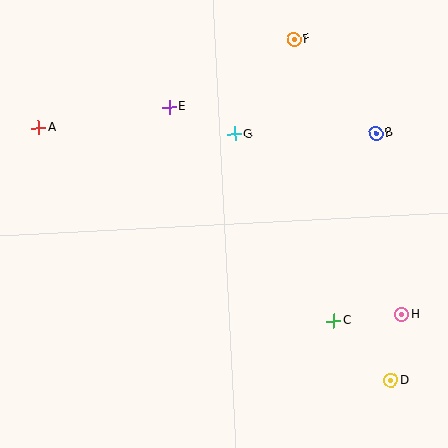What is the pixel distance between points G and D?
The distance between G and D is 292 pixels.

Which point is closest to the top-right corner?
Point B is closest to the top-right corner.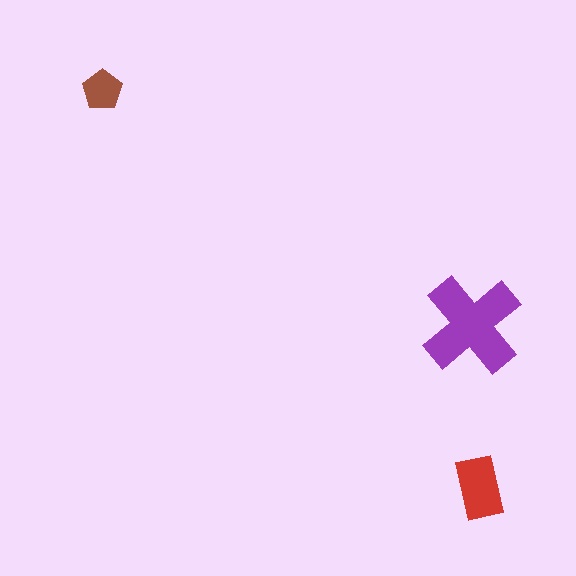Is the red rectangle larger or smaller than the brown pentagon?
Larger.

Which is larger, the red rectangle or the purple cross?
The purple cross.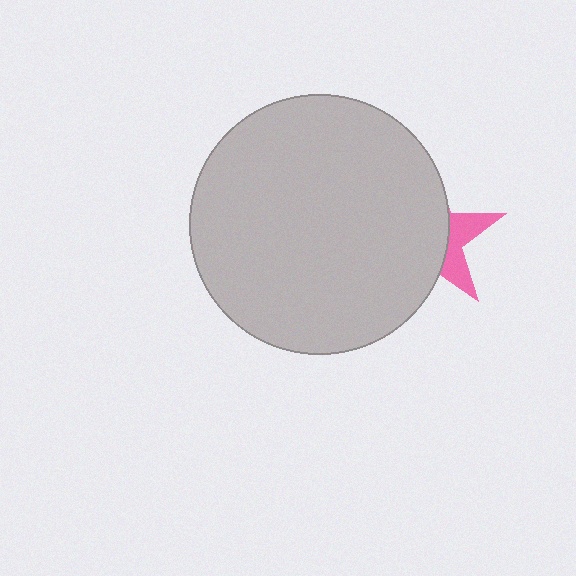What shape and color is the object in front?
The object in front is a light gray circle.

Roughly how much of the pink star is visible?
A small part of it is visible (roughly 30%).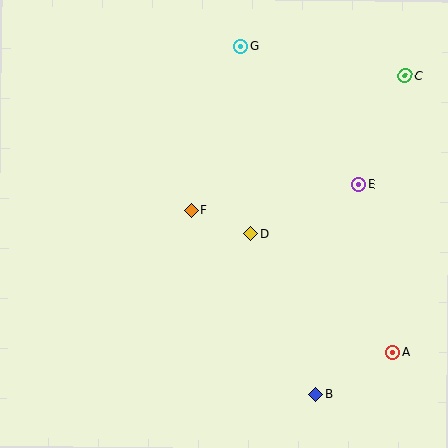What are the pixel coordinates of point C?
Point C is at (405, 75).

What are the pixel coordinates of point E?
Point E is at (359, 184).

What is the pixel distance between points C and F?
The distance between C and F is 253 pixels.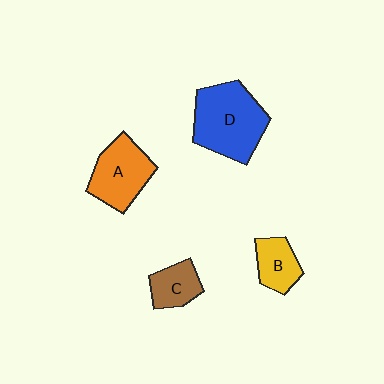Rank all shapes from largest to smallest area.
From largest to smallest: D (blue), A (orange), B (yellow), C (brown).